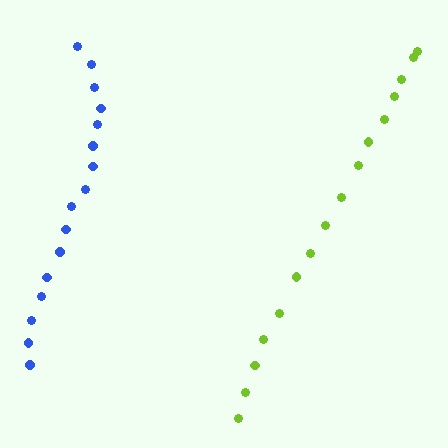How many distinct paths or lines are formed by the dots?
There are 2 distinct paths.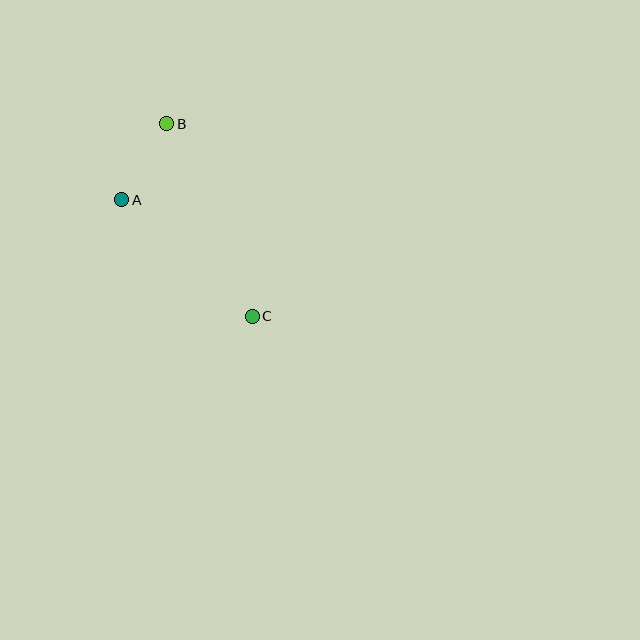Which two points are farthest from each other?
Points B and C are farthest from each other.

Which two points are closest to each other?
Points A and B are closest to each other.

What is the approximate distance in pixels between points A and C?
The distance between A and C is approximately 175 pixels.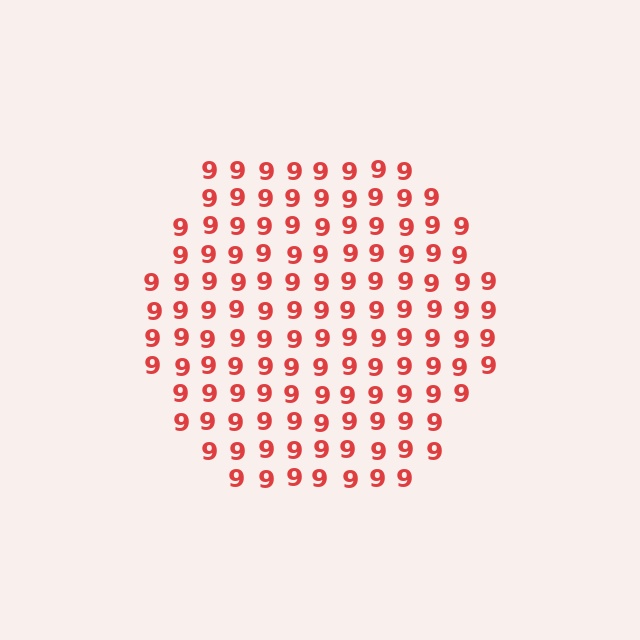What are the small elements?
The small elements are digit 9's.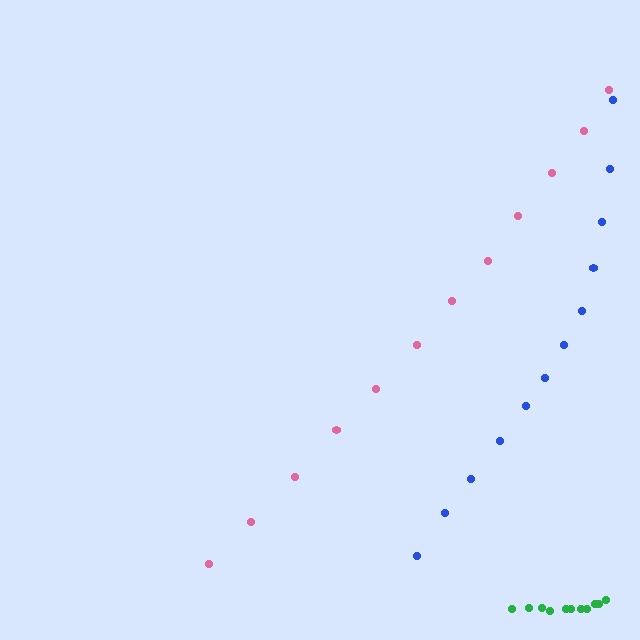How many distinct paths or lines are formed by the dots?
There are 3 distinct paths.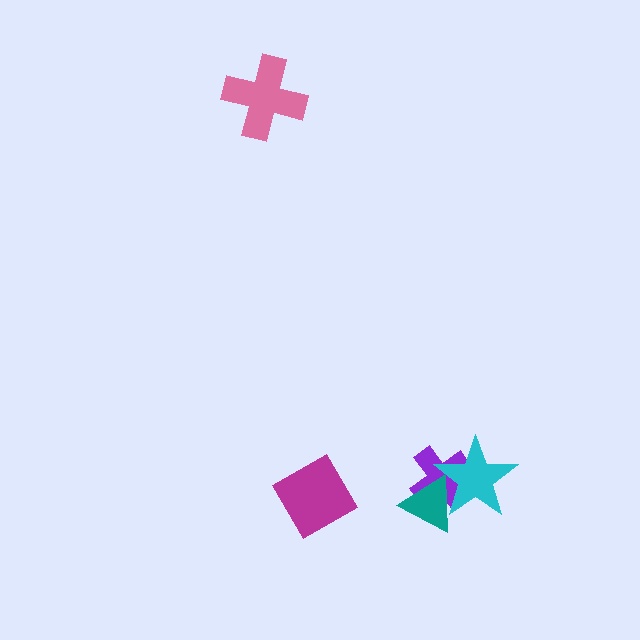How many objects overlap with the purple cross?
2 objects overlap with the purple cross.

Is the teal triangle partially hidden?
Yes, it is partially covered by another shape.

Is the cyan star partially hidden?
No, no other shape covers it.